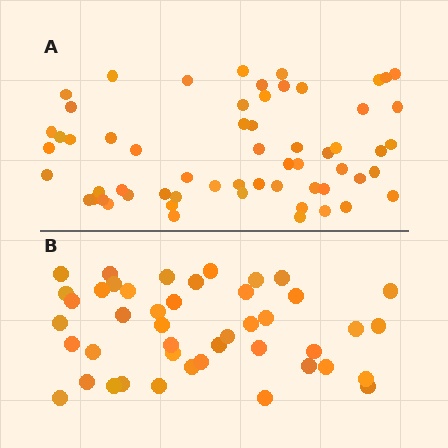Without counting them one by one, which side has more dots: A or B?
Region A (the top region) has more dots.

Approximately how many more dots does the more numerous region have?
Region A has approximately 15 more dots than region B.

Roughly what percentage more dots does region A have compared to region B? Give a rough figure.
About 35% more.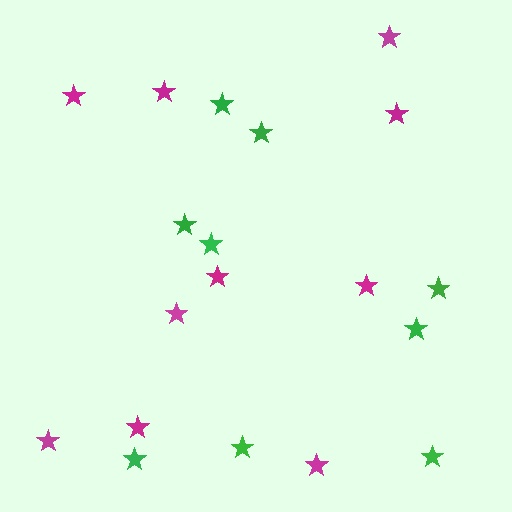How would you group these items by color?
There are 2 groups: one group of magenta stars (10) and one group of green stars (9).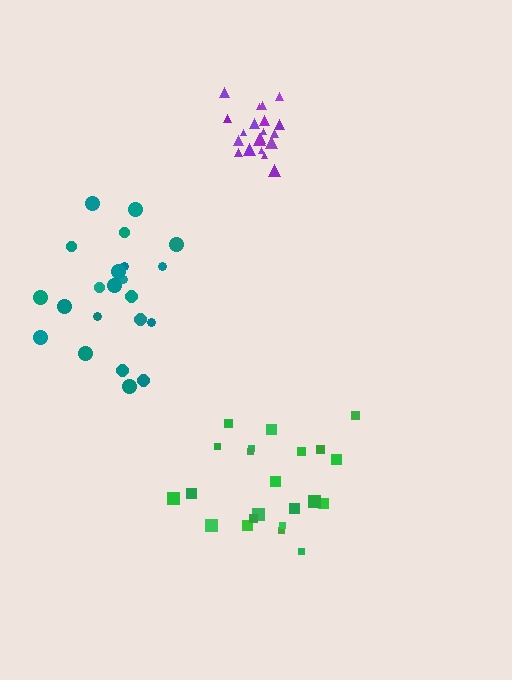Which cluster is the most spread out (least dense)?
Teal.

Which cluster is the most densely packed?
Purple.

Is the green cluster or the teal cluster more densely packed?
Green.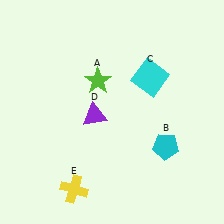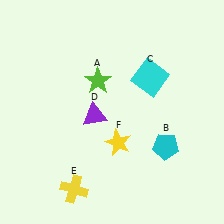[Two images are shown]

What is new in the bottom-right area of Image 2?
A yellow star (F) was added in the bottom-right area of Image 2.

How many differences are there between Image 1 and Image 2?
There is 1 difference between the two images.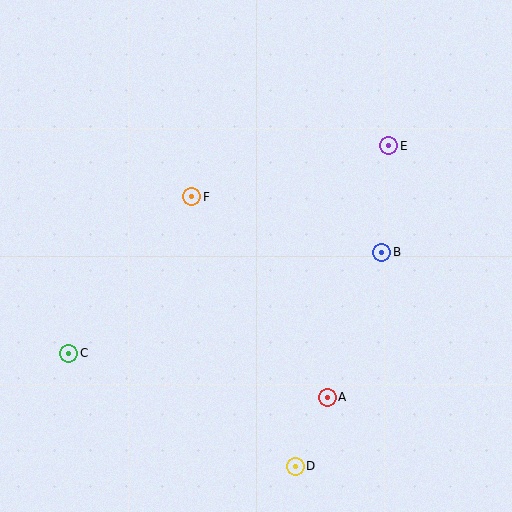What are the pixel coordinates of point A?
Point A is at (327, 397).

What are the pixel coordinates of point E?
Point E is at (389, 146).